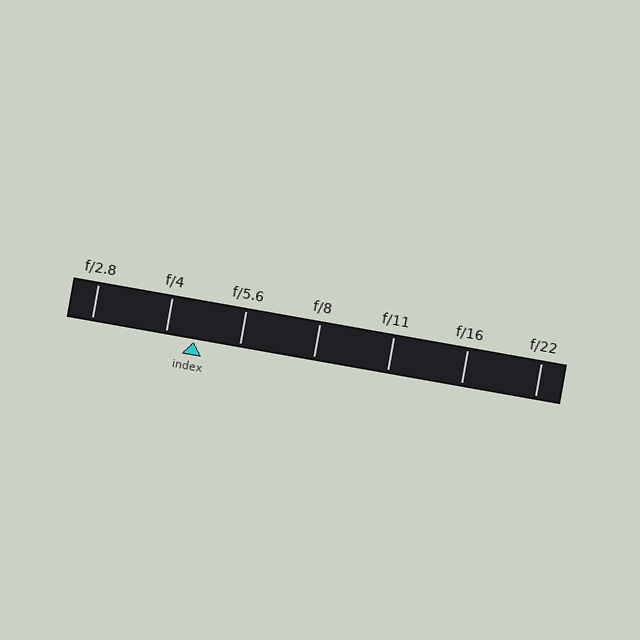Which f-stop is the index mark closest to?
The index mark is closest to f/4.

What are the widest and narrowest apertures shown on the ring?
The widest aperture shown is f/2.8 and the narrowest is f/22.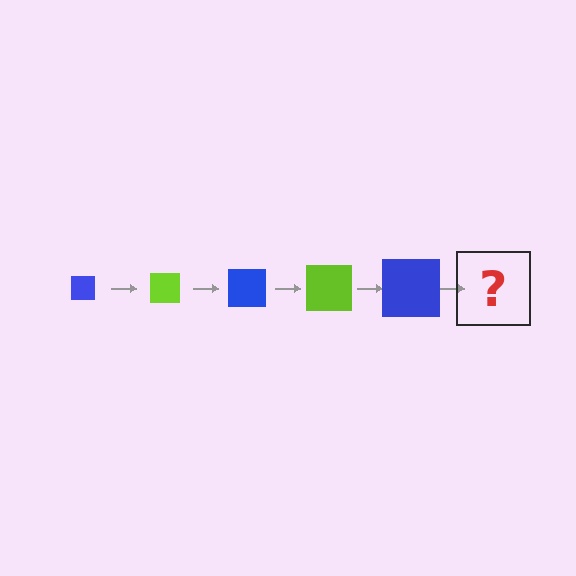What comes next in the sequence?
The next element should be a lime square, larger than the previous one.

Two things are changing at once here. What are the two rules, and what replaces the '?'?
The two rules are that the square grows larger each step and the color cycles through blue and lime. The '?' should be a lime square, larger than the previous one.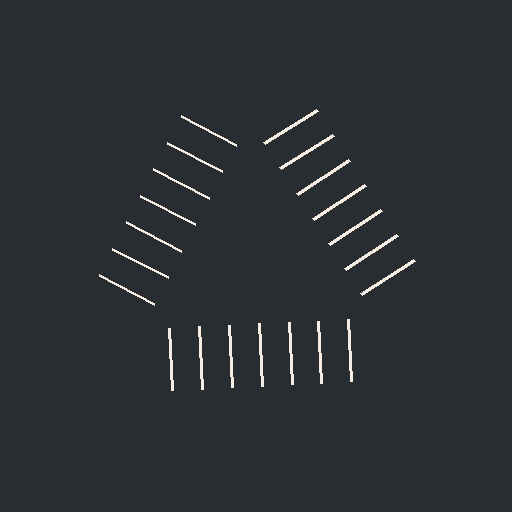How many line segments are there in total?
21 — 7 along each of the 3 edges.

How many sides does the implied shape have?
3 sides — the line-ends trace a triangle.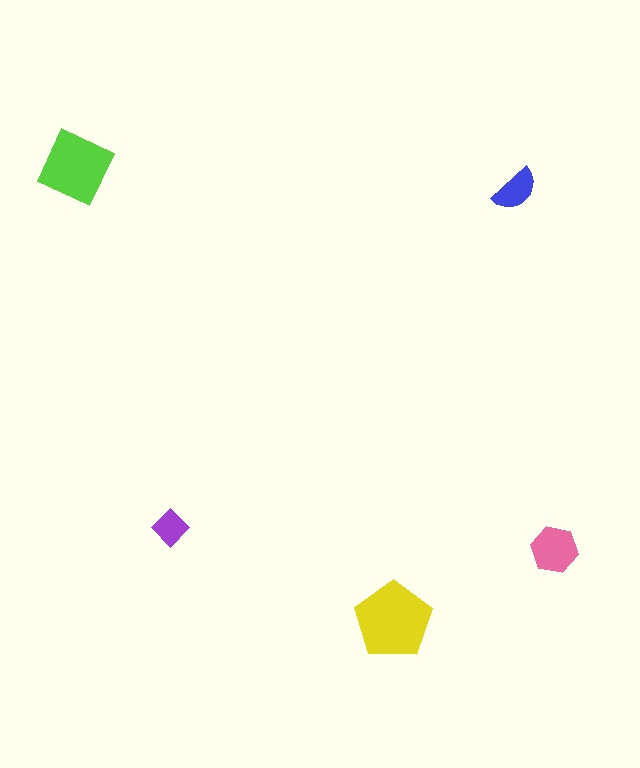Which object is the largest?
The yellow pentagon.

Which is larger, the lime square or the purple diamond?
The lime square.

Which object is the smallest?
The purple diamond.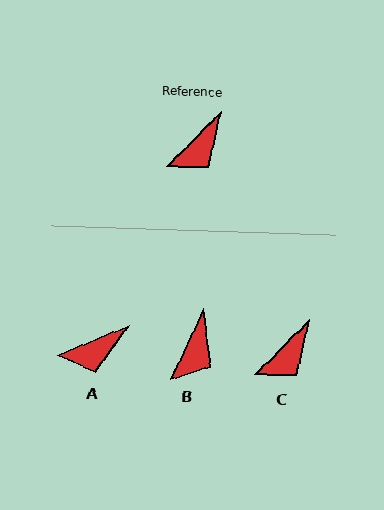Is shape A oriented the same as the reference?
No, it is off by about 23 degrees.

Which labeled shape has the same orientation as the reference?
C.